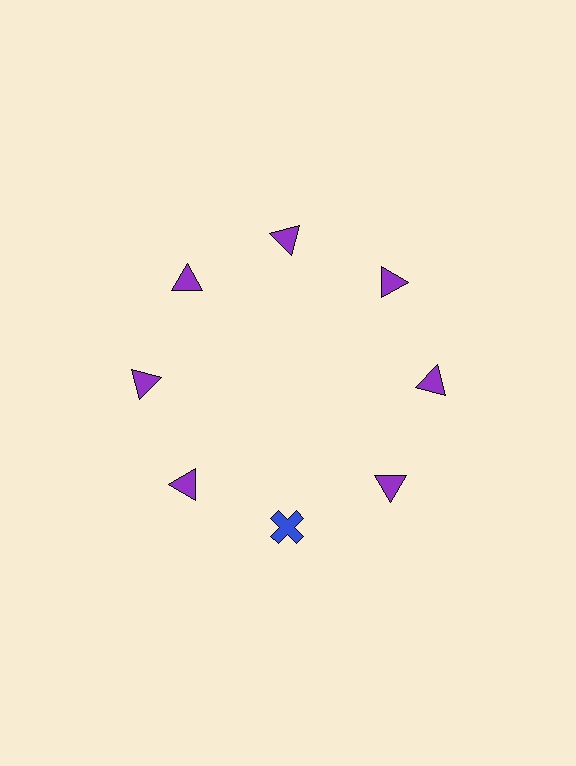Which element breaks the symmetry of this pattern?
The blue cross at roughly the 6 o'clock position breaks the symmetry. All other shapes are purple triangles.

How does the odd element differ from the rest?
It differs in both color (blue instead of purple) and shape (cross instead of triangle).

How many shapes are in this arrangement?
There are 8 shapes arranged in a ring pattern.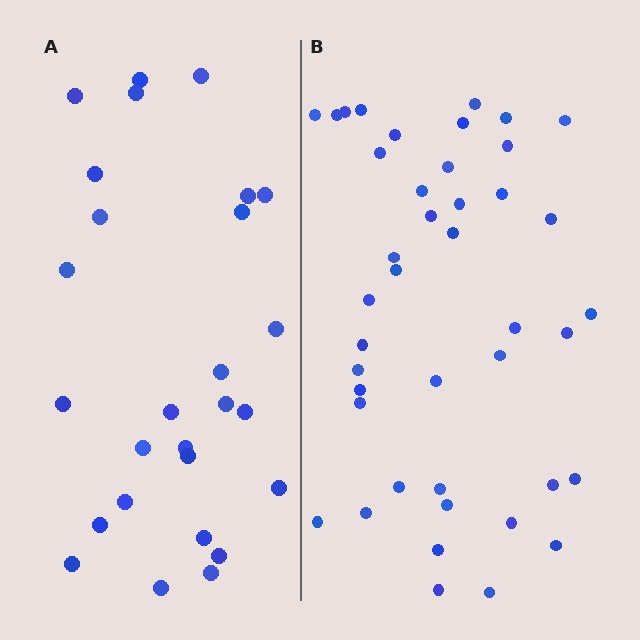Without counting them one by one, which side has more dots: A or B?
Region B (the right region) has more dots.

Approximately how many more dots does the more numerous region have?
Region B has approximately 15 more dots than region A.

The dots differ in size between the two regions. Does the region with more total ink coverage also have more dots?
No. Region A has more total ink coverage because its dots are larger, but region B actually contains more individual dots. Total area can be misleading — the number of items is what matters here.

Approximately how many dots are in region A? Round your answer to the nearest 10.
About 30 dots. (The exact count is 27, which rounds to 30.)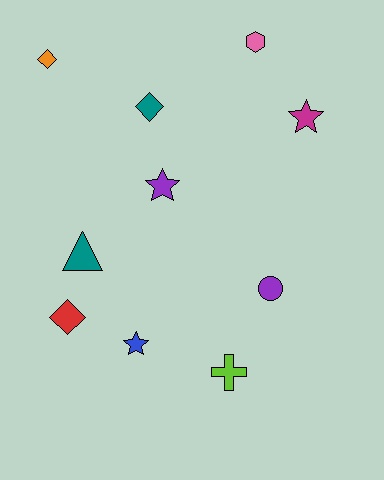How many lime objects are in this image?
There is 1 lime object.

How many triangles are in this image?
There is 1 triangle.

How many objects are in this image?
There are 10 objects.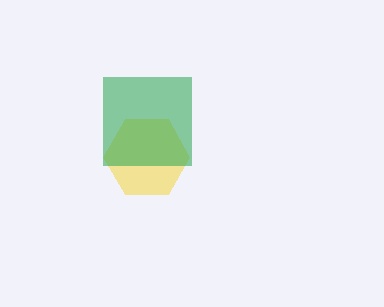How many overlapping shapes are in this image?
There are 2 overlapping shapes in the image.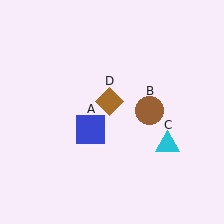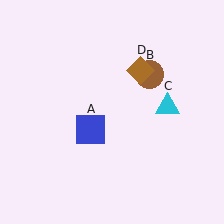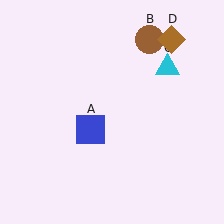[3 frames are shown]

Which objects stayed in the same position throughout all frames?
Blue square (object A) remained stationary.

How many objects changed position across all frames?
3 objects changed position: brown circle (object B), cyan triangle (object C), brown diamond (object D).